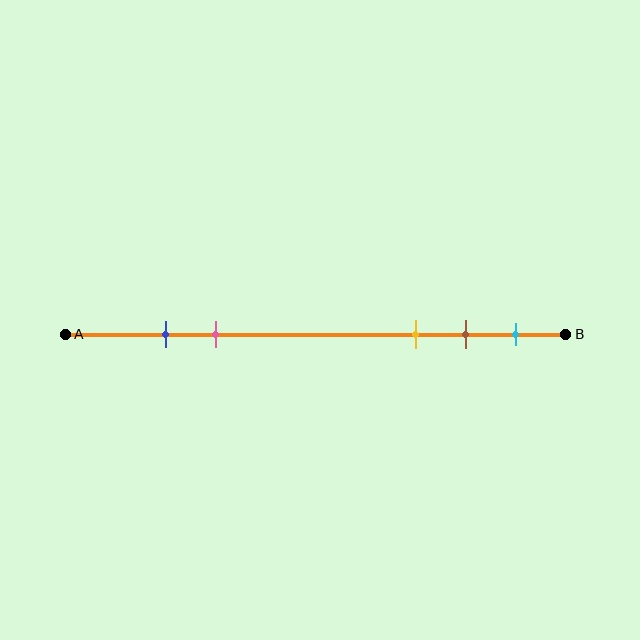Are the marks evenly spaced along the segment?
No, the marks are not evenly spaced.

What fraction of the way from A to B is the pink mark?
The pink mark is approximately 30% (0.3) of the way from A to B.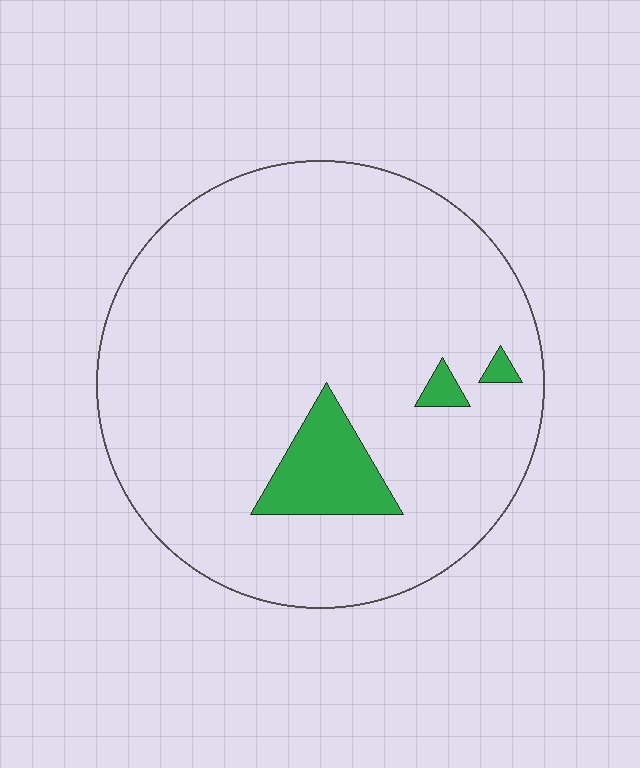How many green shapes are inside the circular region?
3.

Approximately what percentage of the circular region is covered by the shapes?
Approximately 10%.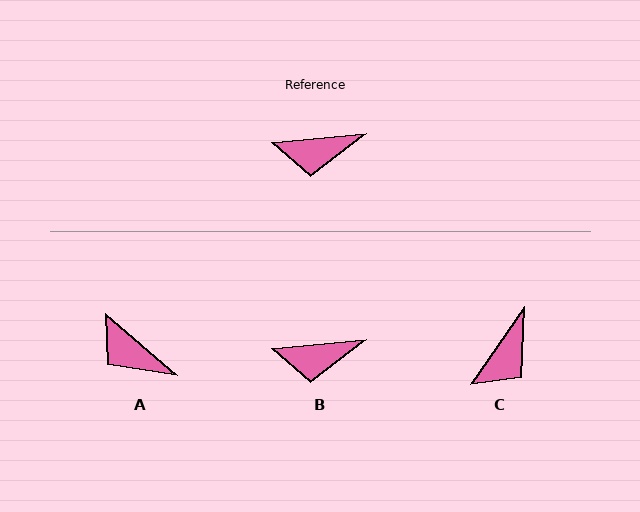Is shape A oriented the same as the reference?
No, it is off by about 47 degrees.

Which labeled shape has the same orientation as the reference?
B.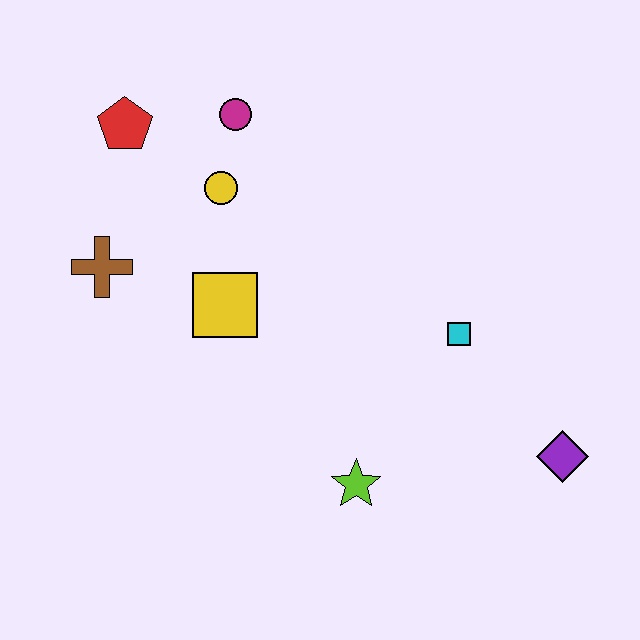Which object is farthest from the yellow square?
The purple diamond is farthest from the yellow square.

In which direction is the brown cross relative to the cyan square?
The brown cross is to the left of the cyan square.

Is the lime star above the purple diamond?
No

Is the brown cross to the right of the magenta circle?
No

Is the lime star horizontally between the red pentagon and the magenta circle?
No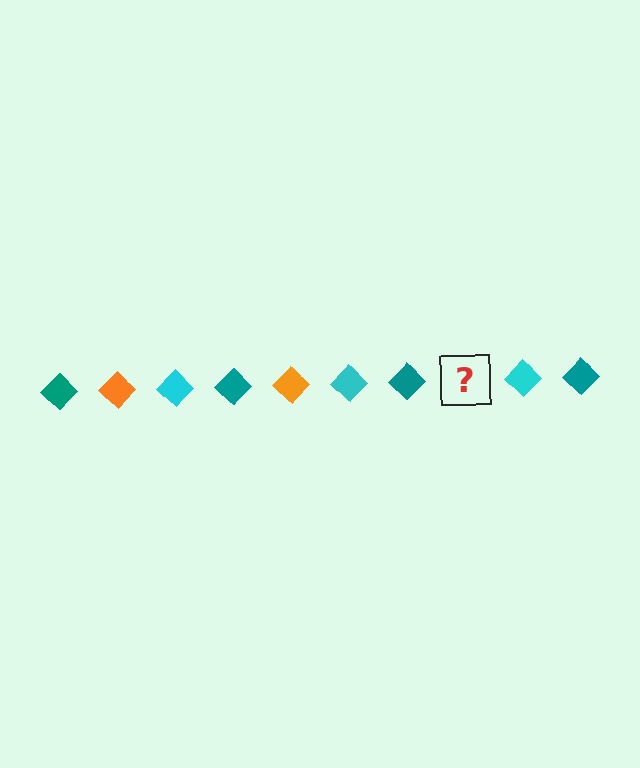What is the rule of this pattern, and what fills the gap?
The rule is that the pattern cycles through teal, orange, cyan diamonds. The gap should be filled with an orange diamond.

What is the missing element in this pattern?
The missing element is an orange diamond.